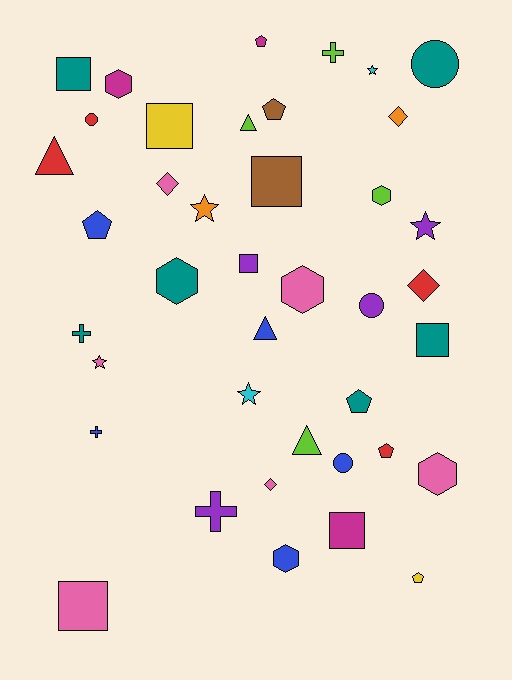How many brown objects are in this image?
There are 2 brown objects.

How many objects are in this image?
There are 40 objects.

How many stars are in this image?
There are 5 stars.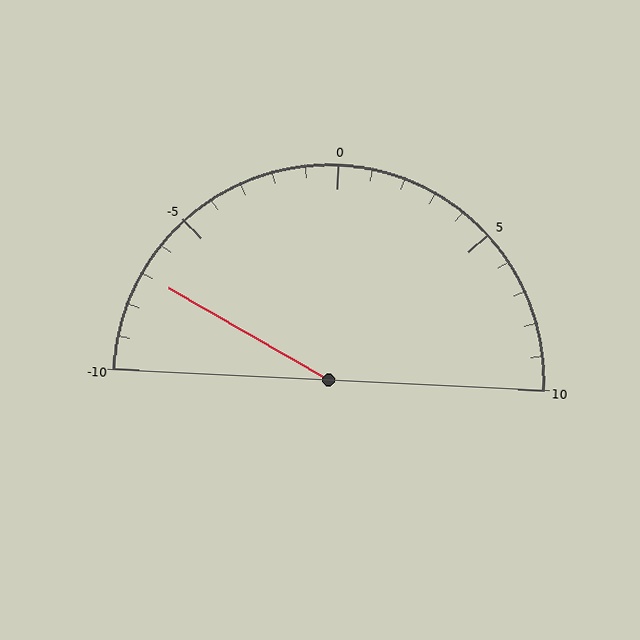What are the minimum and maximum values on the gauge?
The gauge ranges from -10 to 10.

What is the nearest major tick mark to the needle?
The nearest major tick mark is -5.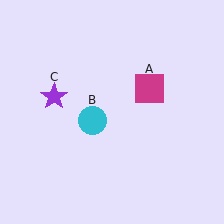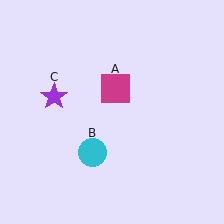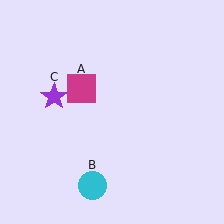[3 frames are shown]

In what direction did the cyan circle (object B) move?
The cyan circle (object B) moved down.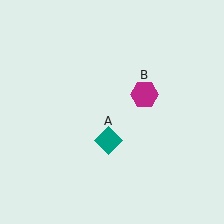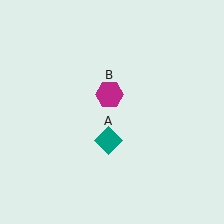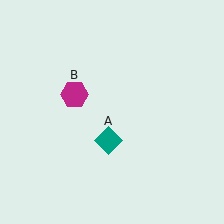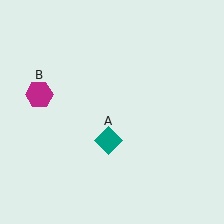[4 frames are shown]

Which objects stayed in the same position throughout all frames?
Teal diamond (object A) remained stationary.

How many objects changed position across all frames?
1 object changed position: magenta hexagon (object B).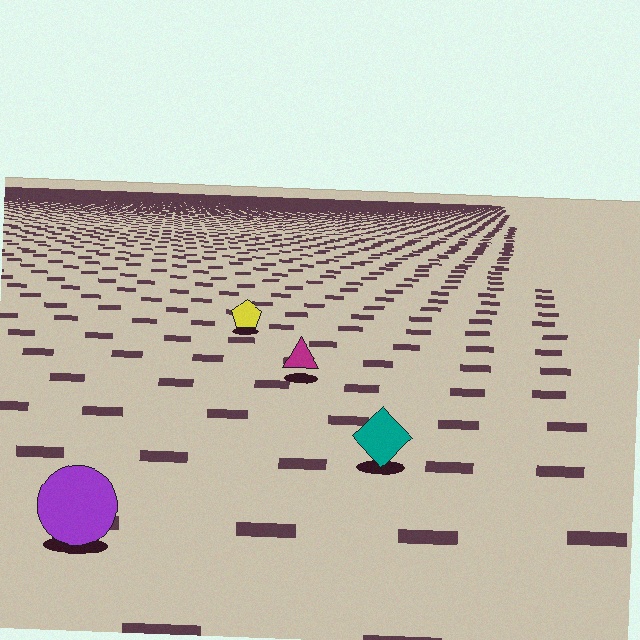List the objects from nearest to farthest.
From nearest to farthest: the purple circle, the teal diamond, the magenta triangle, the yellow pentagon.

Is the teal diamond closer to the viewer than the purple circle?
No. The purple circle is closer — you can tell from the texture gradient: the ground texture is coarser near it.